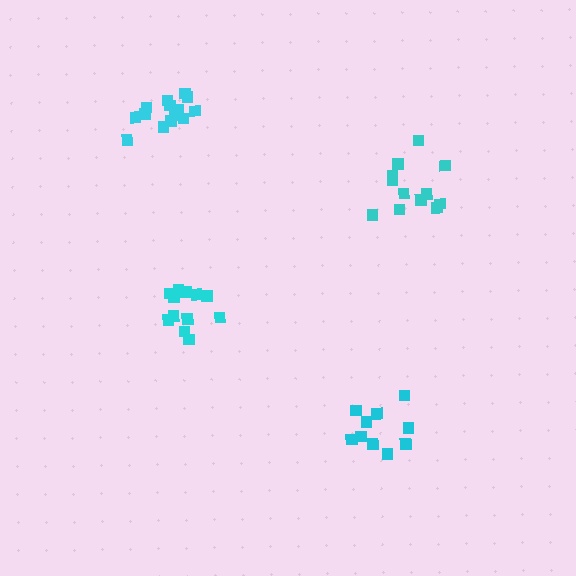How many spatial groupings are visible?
There are 4 spatial groupings.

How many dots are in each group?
Group 1: 10 dots, Group 2: 12 dots, Group 3: 12 dots, Group 4: 14 dots (48 total).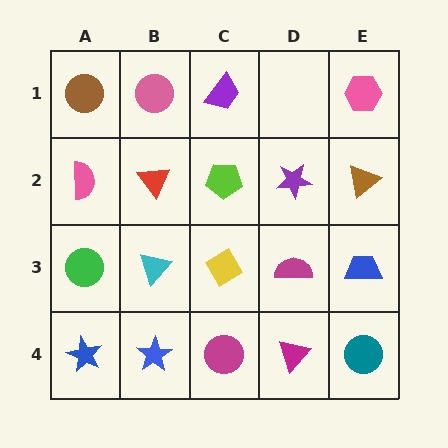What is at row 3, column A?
A green circle.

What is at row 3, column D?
A magenta semicircle.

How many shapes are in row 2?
5 shapes.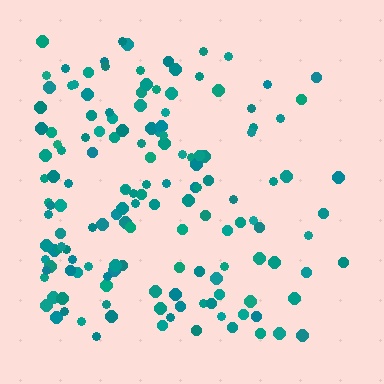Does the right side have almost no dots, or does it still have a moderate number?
Still a moderate number, just noticeably fewer than the left.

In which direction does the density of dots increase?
From right to left, with the left side densest.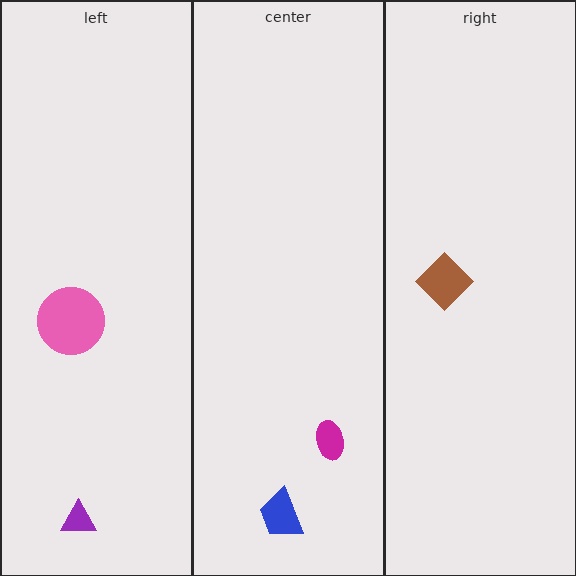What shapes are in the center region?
The magenta ellipse, the blue trapezoid.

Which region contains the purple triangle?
The left region.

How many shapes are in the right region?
1.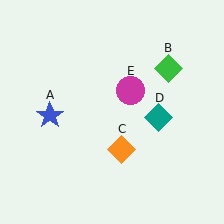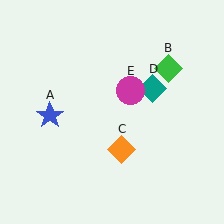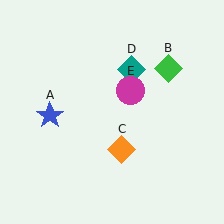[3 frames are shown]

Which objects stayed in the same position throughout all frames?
Blue star (object A) and green diamond (object B) and orange diamond (object C) and magenta circle (object E) remained stationary.